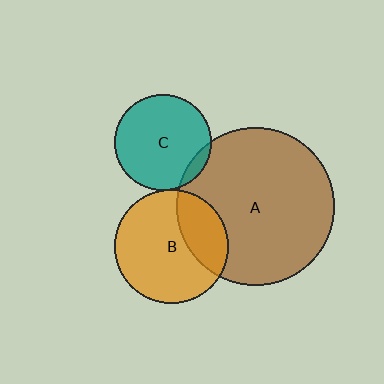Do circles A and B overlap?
Yes.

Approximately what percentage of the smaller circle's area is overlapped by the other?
Approximately 30%.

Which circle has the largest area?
Circle A (brown).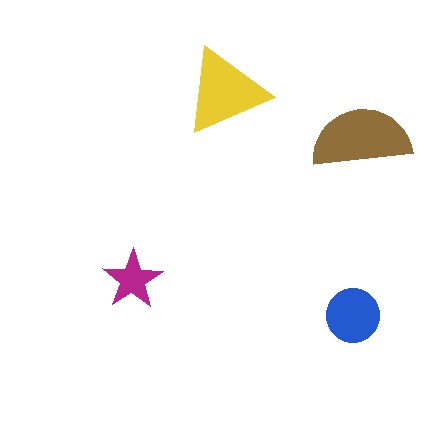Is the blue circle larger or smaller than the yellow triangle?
Smaller.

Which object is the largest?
The brown semicircle.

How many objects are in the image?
There are 4 objects in the image.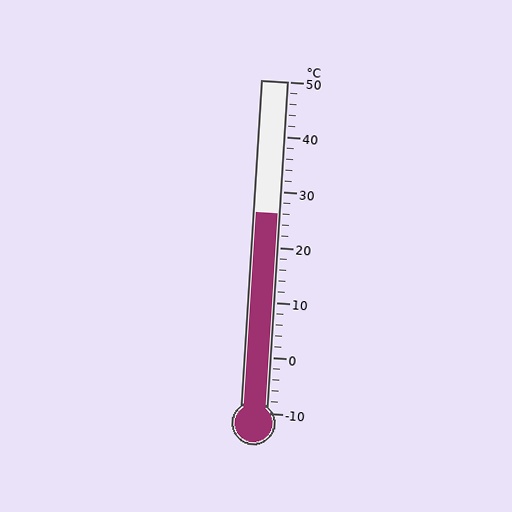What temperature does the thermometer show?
The thermometer shows approximately 26°C.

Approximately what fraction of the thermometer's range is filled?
The thermometer is filled to approximately 60% of its range.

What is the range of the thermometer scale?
The thermometer scale ranges from -10°C to 50°C.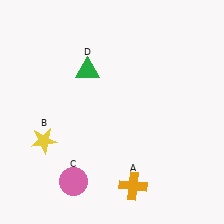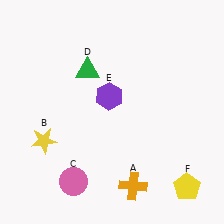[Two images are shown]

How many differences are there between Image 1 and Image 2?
There are 2 differences between the two images.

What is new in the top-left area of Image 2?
A purple hexagon (E) was added in the top-left area of Image 2.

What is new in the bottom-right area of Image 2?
A yellow pentagon (F) was added in the bottom-right area of Image 2.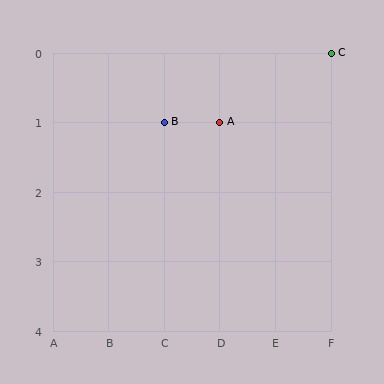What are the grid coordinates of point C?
Point C is at grid coordinates (F, 0).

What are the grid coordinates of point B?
Point B is at grid coordinates (C, 1).